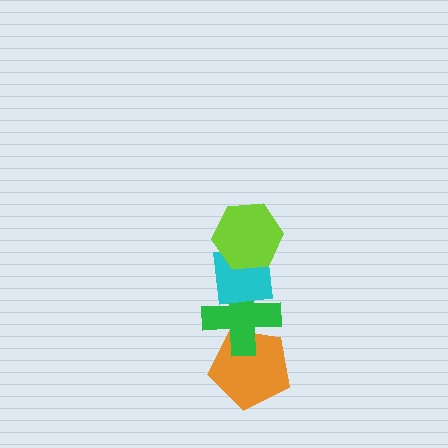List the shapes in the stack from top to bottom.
From top to bottom: the lime hexagon, the cyan square, the green cross, the orange pentagon.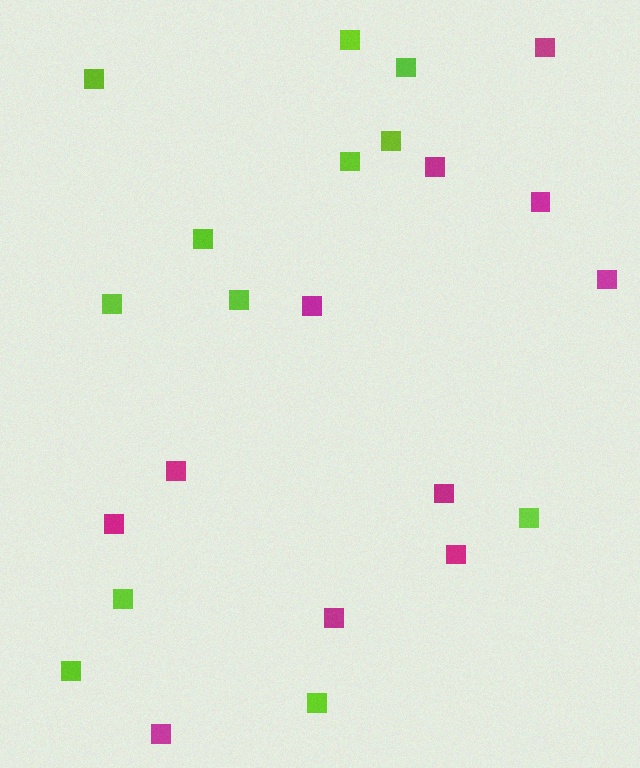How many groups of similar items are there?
There are 2 groups: one group of magenta squares (11) and one group of lime squares (12).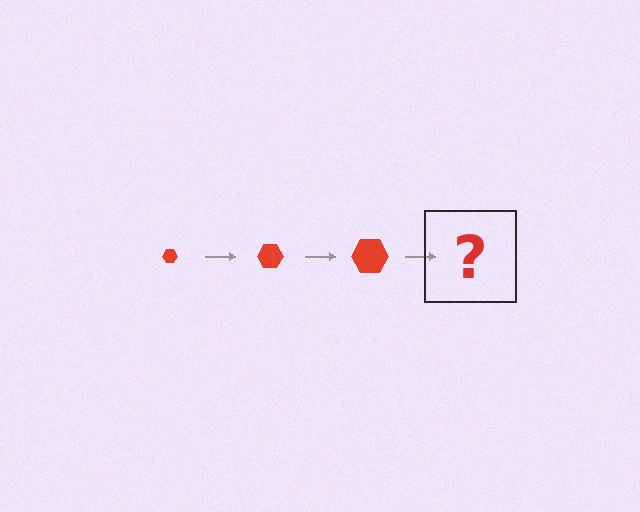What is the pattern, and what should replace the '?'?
The pattern is that the hexagon gets progressively larger each step. The '?' should be a red hexagon, larger than the previous one.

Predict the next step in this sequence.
The next step is a red hexagon, larger than the previous one.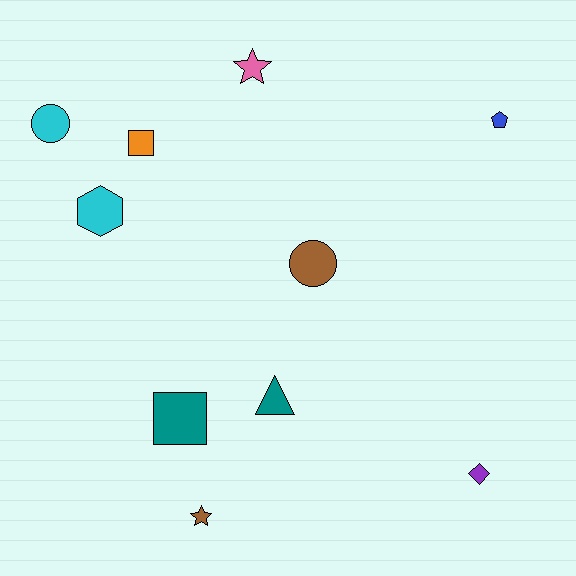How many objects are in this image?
There are 10 objects.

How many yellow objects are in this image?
There are no yellow objects.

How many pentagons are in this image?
There is 1 pentagon.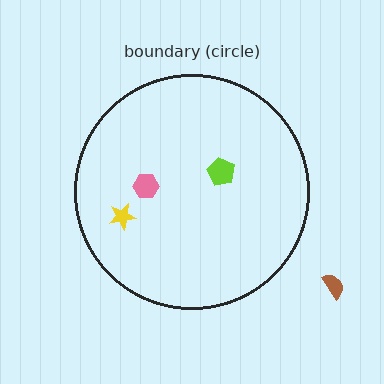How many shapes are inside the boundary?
3 inside, 1 outside.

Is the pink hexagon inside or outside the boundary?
Inside.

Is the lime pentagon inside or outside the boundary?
Inside.